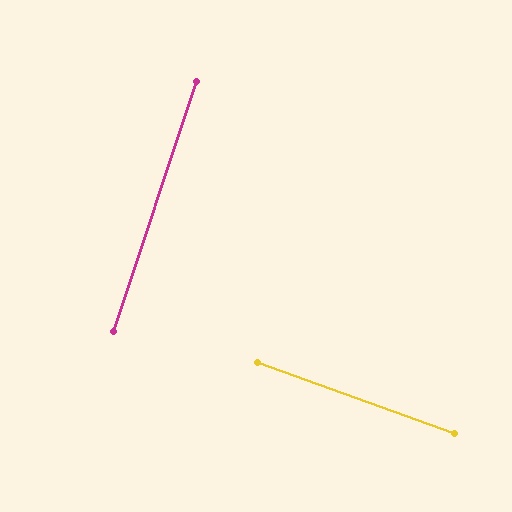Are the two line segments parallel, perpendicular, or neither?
Perpendicular — they meet at approximately 88°.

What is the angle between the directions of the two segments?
Approximately 88 degrees.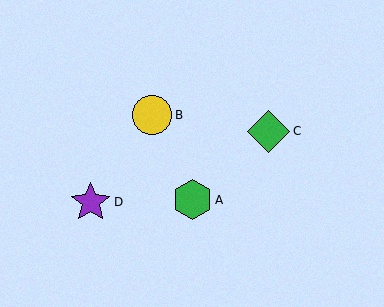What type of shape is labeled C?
Shape C is a green diamond.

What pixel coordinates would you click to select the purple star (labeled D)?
Click at (91, 202) to select the purple star D.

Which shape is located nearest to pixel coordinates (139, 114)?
The yellow circle (labeled B) at (152, 115) is nearest to that location.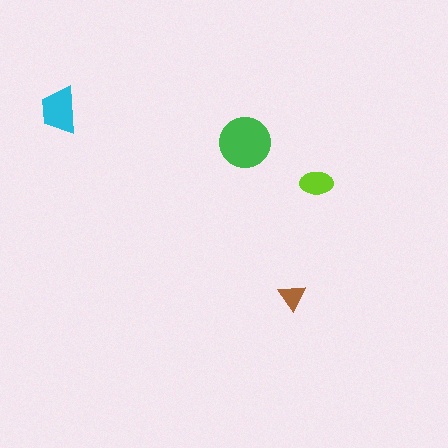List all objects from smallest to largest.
The brown triangle, the lime ellipse, the cyan trapezoid, the green circle.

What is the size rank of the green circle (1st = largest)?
1st.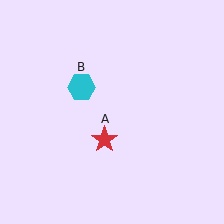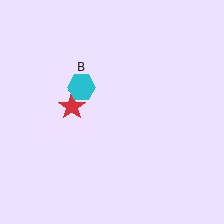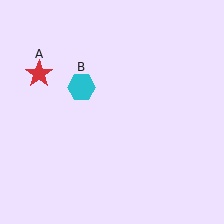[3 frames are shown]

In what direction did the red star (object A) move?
The red star (object A) moved up and to the left.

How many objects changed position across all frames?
1 object changed position: red star (object A).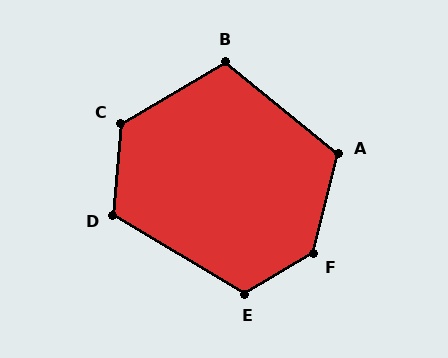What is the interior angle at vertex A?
Approximately 115 degrees (obtuse).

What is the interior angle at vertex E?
Approximately 119 degrees (obtuse).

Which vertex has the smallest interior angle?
B, at approximately 110 degrees.